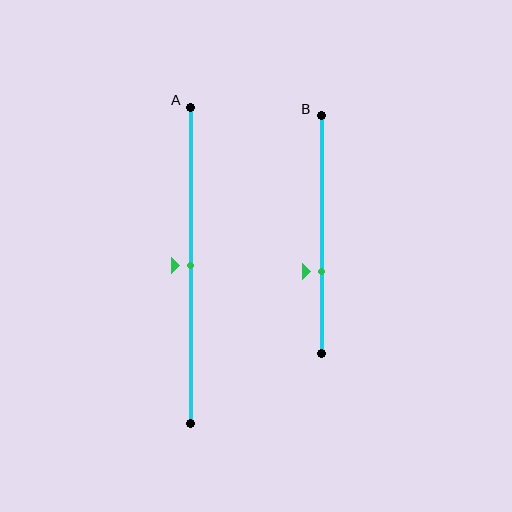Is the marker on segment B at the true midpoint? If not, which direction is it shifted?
No, the marker on segment B is shifted downward by about 16% of the segment length.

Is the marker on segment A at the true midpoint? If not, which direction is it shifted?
Yes, the marker on segment A is at the true midpoint.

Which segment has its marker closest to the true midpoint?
Segment A has its marker closest to the true midpoint.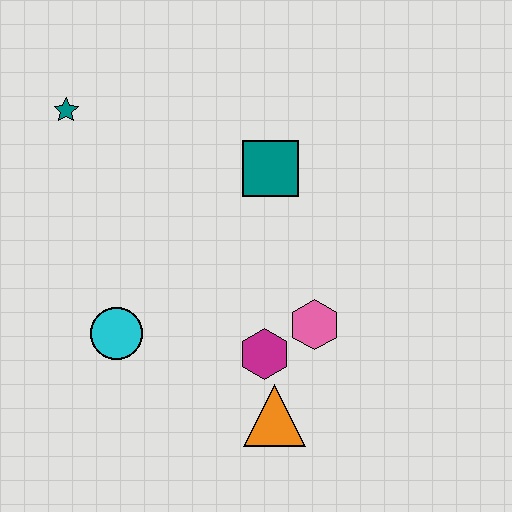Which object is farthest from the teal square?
The orange triangle is farthest from the teal square.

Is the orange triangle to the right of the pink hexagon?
No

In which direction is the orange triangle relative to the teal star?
The orange triangle is below the teal star.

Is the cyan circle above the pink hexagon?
No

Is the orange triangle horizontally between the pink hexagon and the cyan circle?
Yes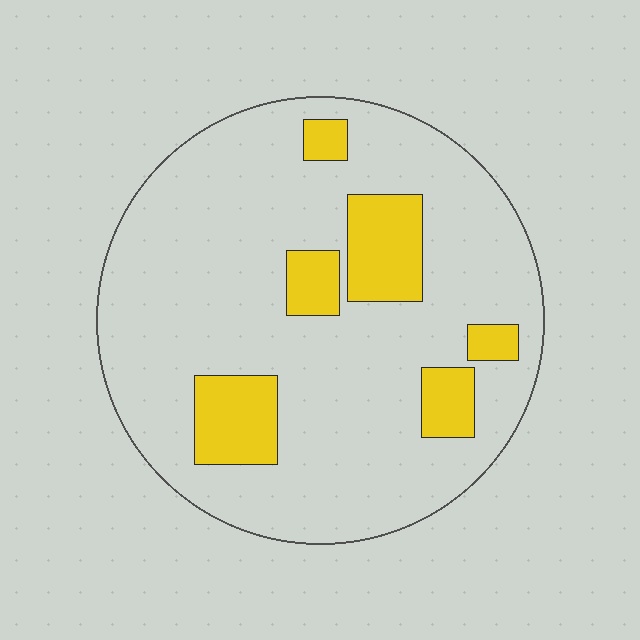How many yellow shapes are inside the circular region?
6.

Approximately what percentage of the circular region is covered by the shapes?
Approximately 15%.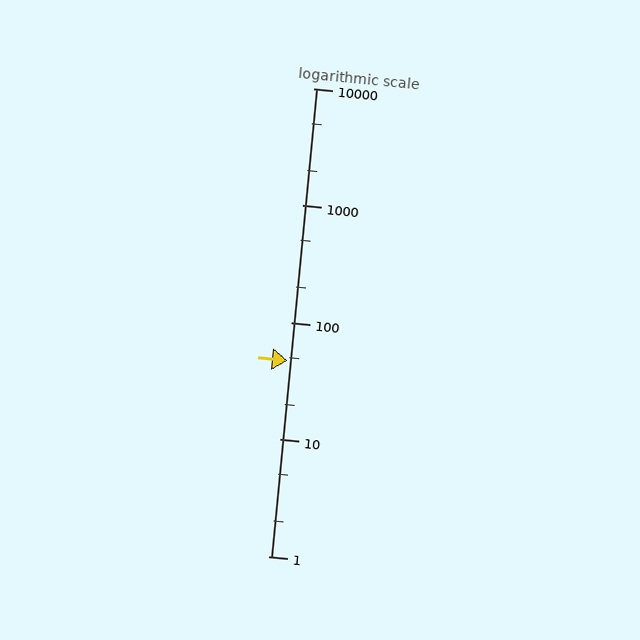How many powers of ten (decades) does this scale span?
The scale spans 4 decades, from 1 to 10000.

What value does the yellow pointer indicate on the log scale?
The pointer indicates approximately 47.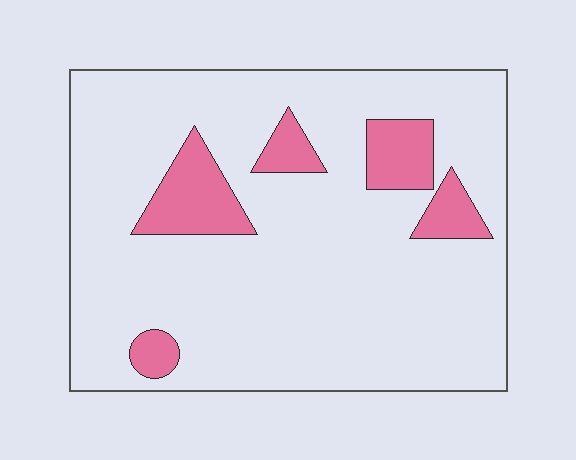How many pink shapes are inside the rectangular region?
5.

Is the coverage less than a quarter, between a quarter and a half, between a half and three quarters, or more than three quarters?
Less than a quarter.